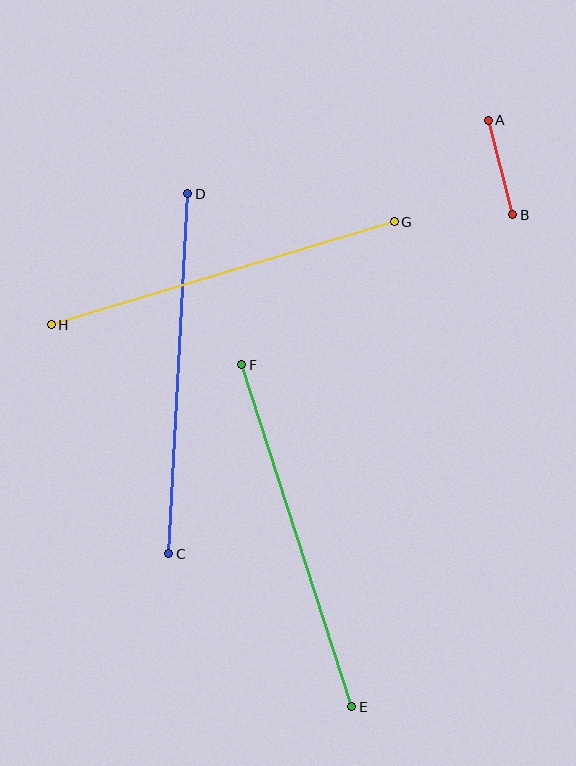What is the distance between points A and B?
The distance is approximately 98 pixels.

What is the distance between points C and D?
The distance is approximately 361 pixels.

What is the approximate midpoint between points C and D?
The midpoint is at approximately (178, 374) pixels.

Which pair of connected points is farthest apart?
Points C and D are farthest apart.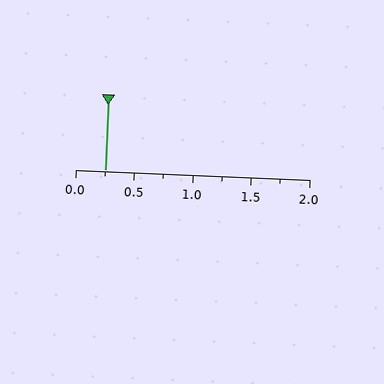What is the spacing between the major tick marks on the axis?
The major ticks are spaced 0.5 apart.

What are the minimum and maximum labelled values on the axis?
The axis runs from 0.0 to 2.0.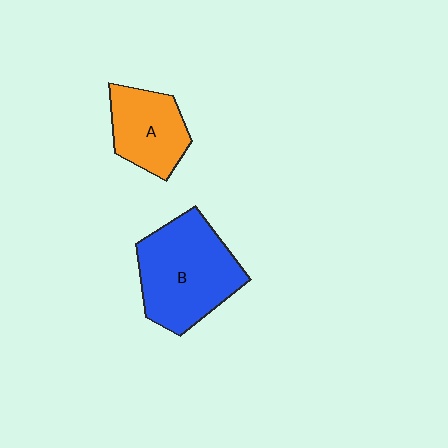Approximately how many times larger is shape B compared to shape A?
Approximately 1.6 times.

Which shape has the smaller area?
Shape A (orange).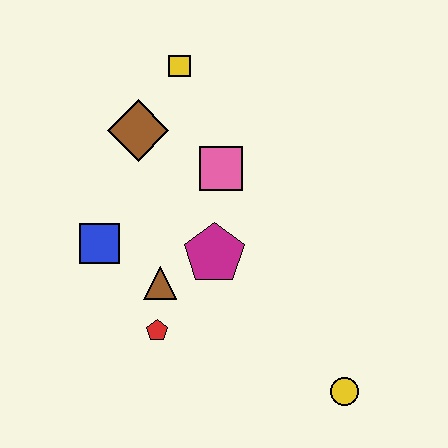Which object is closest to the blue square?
The brown triangle is closest to the blue square.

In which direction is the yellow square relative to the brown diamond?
The yellow square is above the brown diamond.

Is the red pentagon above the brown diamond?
No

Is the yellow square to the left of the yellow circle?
Yes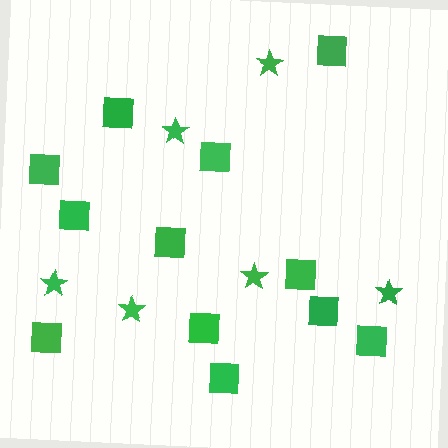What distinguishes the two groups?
There are 2 groups: one group of stars (6) and one group of squares (12).